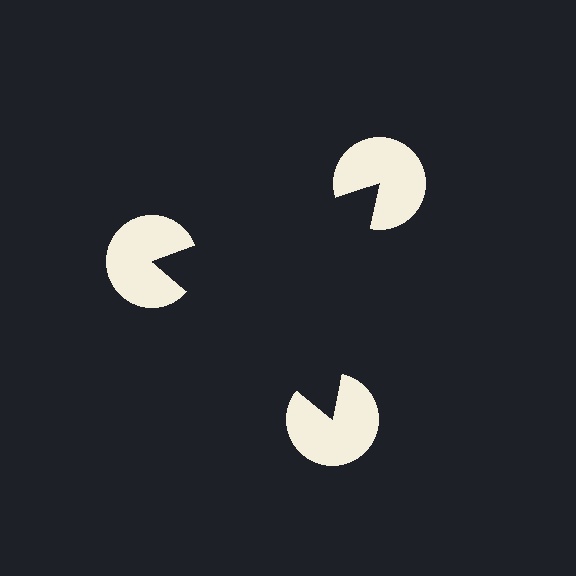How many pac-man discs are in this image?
There are 3 — one at each vertex of the illusory triangle.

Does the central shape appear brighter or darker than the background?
It typically appears slightly darker than the background, even though no actual brightness change is drawn.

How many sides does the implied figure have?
3 sides.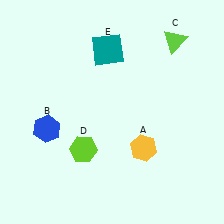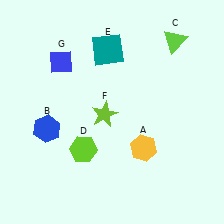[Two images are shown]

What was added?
A lime star (F), a blue diamond (G) were added in Image 2.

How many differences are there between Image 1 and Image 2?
There are 2 differences between the two images.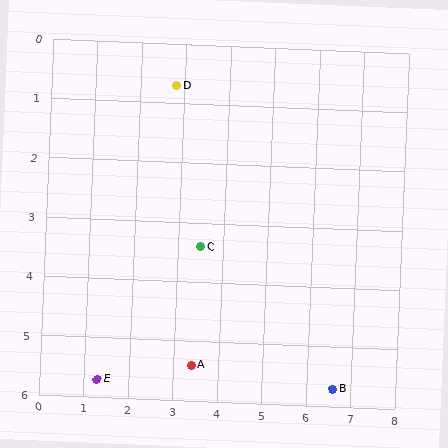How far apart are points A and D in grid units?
Points A and D are about 4.7 grid units apart.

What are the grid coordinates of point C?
Point C is at approximately (3.5, 3.4).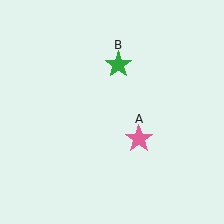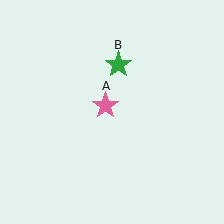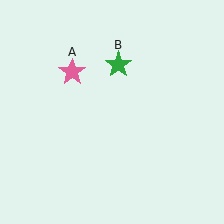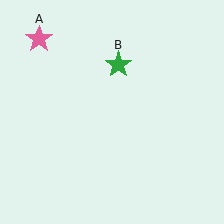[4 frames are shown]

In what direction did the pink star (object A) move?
The pink star (object A) moved up and to the left.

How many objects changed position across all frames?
1 object changed position: pink star (object A).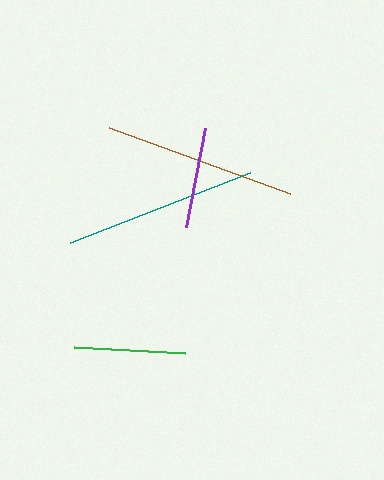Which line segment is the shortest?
The purple line is the shortest at approximately 101 pixels.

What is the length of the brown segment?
The brown segment is approximately 192 pixels long.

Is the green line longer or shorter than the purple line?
The green line is longer than the purple line.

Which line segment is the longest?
The teal line is the longest at approximately 193 pixels.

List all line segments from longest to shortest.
From longest to shortest: teal, brown, green, purple.